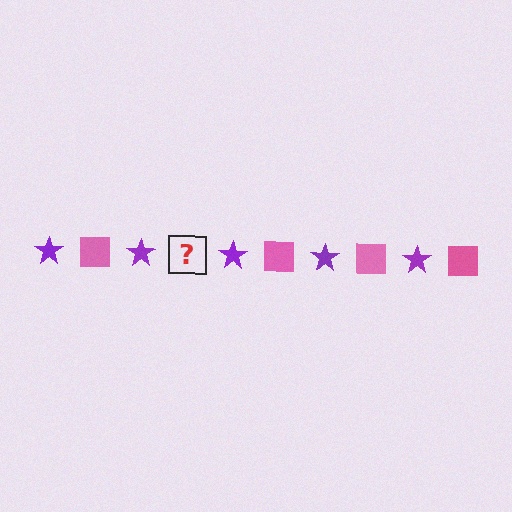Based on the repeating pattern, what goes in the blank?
The blank should be a pink square.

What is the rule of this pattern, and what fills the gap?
The rule is that the pattern alternates between purple star and pink square. The gap should be filled with a pink square.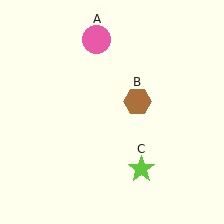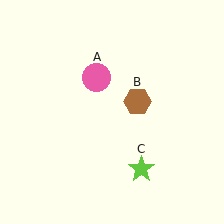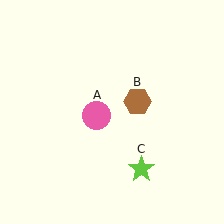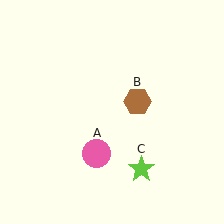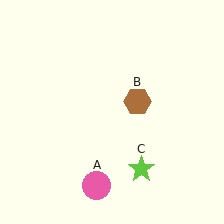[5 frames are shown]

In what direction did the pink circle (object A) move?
The pink circle (object A) moved down.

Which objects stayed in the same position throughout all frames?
Brown hexagon (object B) and lime star (object C) remained stationary.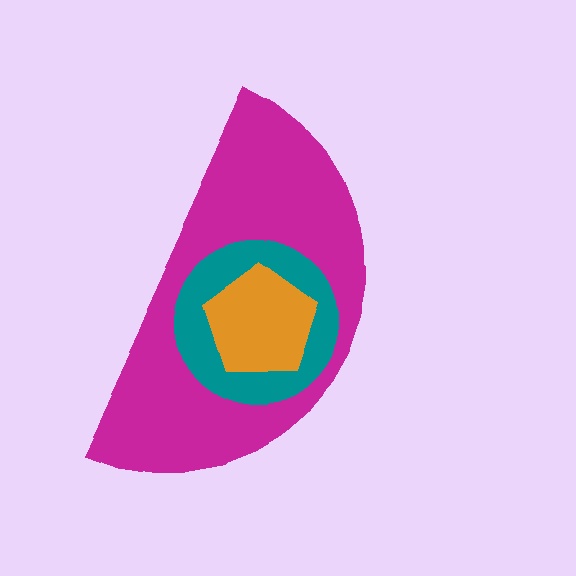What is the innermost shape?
The orange pentagon.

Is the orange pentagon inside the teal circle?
Yes.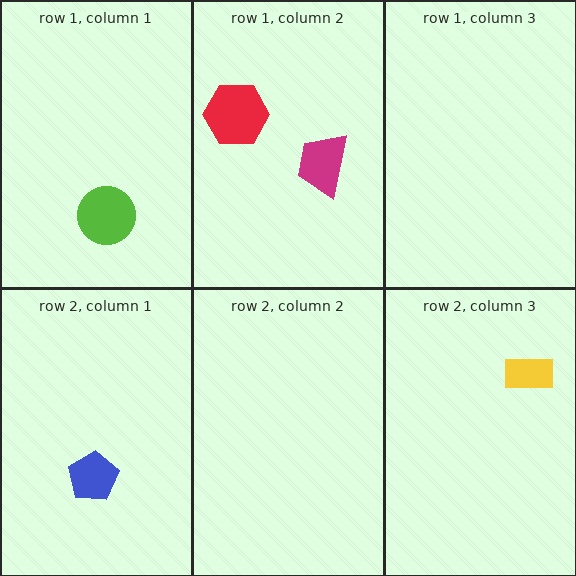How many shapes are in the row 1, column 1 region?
1.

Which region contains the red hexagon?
The row 1, column 2 region.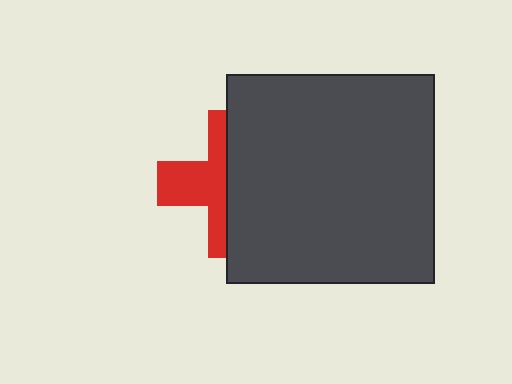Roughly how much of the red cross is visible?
A small part of it is visible (roughly 43%).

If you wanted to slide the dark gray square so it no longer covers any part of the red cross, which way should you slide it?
Slide it right — that is the most direct way to separate the two shapes.